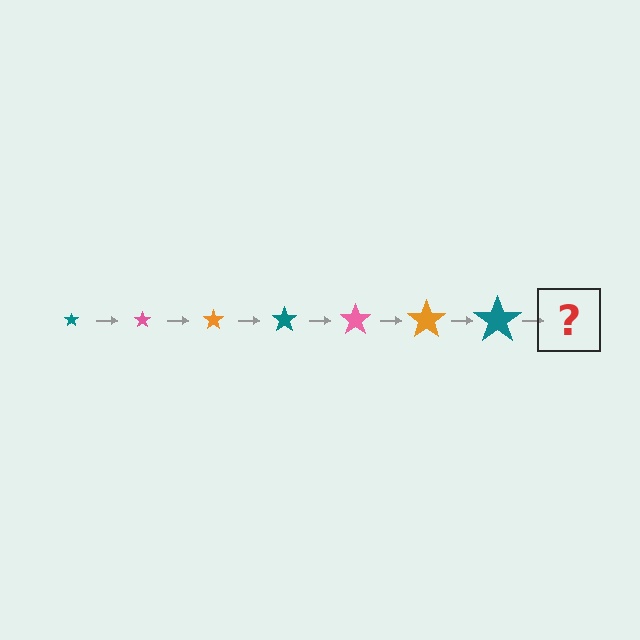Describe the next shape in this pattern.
It should be a pink star, larger than the previous one.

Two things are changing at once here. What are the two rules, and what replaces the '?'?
The two rules are that the star grows larger each step and the color cycles through teal, pink, and orange. The '?' should be a pink star, larger than the previous one.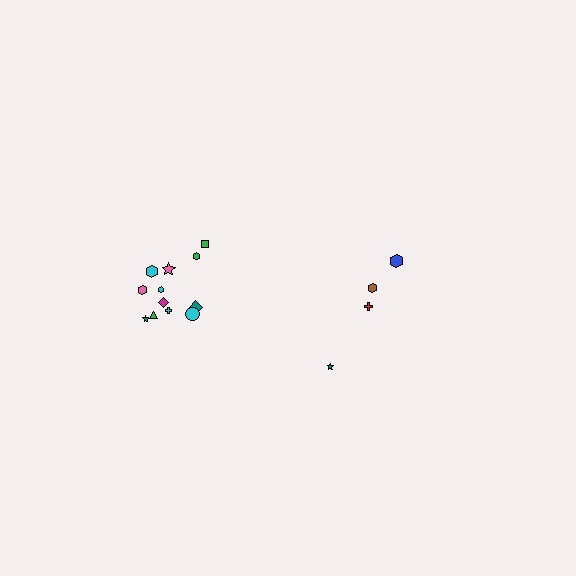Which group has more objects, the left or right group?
The left group.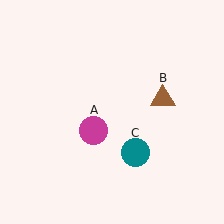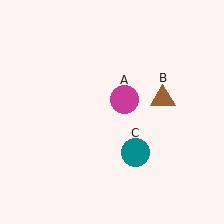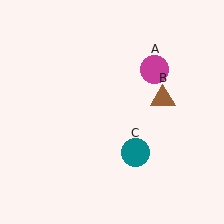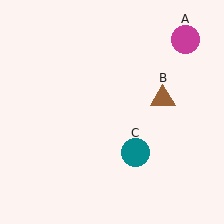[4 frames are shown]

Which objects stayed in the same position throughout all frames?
Brown triangle (object B) and teal circle (object C) remained stationary.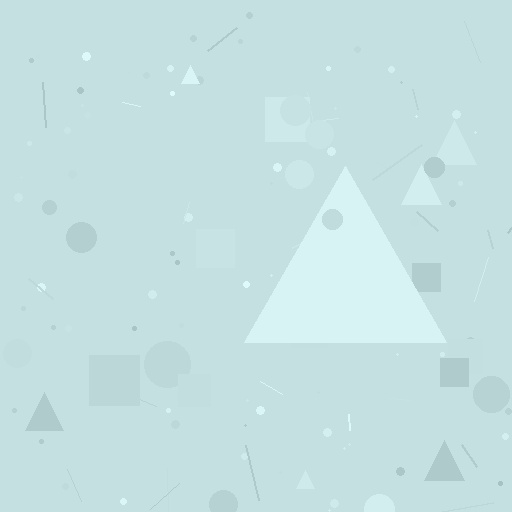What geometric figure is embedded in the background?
A triangle is embedded in the background.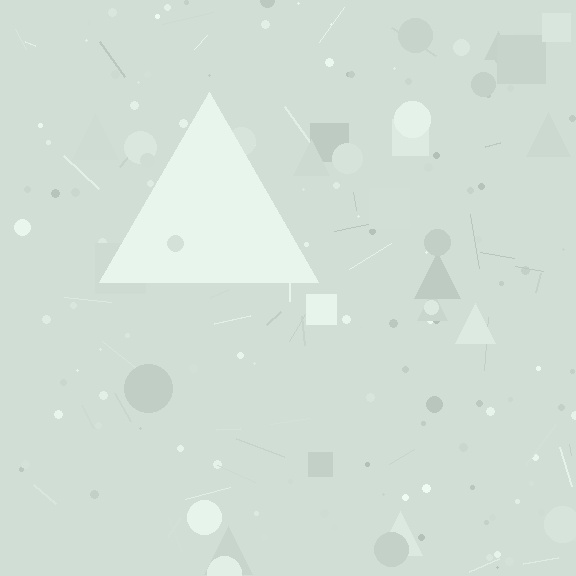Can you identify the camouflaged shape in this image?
The camouflaged shape is a triangle.